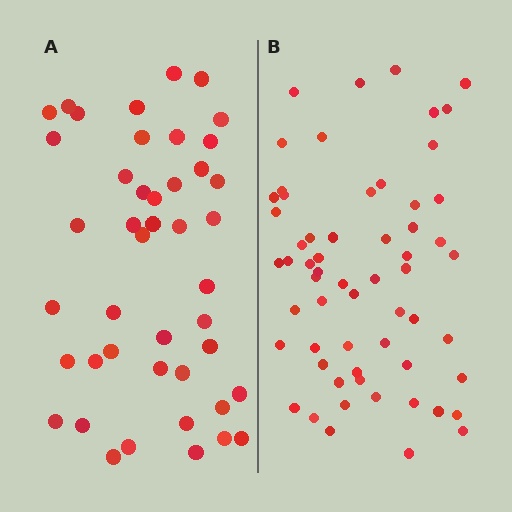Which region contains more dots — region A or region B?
Region B (the right region) has more dots.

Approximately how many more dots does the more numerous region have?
Region B has approximately 15 more dots than region A.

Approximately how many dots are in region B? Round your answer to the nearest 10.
About 60 dots.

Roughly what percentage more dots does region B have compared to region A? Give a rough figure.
About 35% more.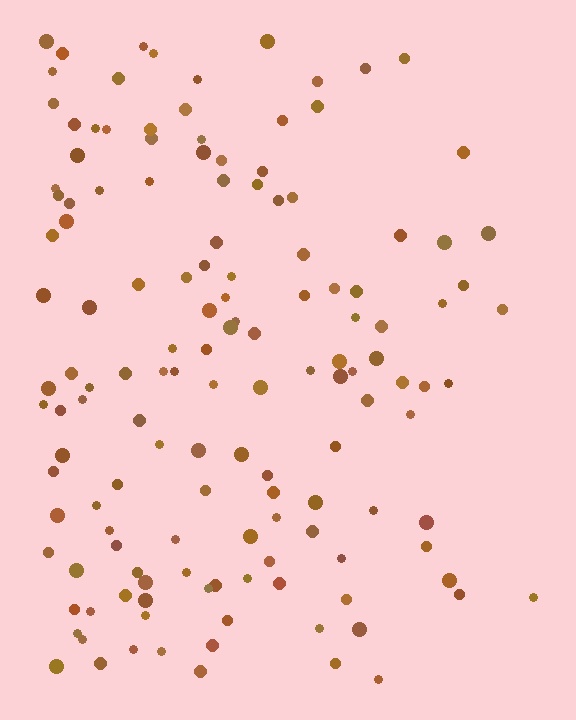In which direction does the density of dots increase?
From right to left, with the left side densest.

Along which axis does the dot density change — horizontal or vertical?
Horizontal.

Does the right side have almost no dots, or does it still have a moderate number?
Still a moderate number, just noticeably fewer than the left.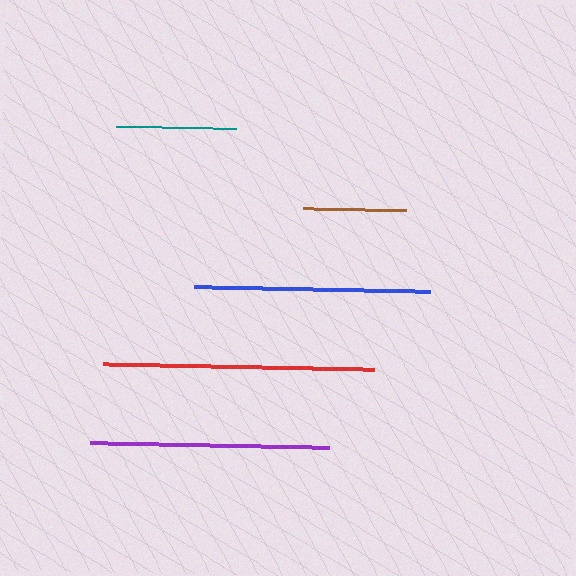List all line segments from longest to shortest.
From longest to shortest: red, purple, blue, teal, brown.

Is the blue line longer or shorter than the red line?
The red line is longer than the blue line.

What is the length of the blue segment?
The blue segment is approximately 236 pixels long.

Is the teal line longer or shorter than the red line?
The red line is longer than the teal line.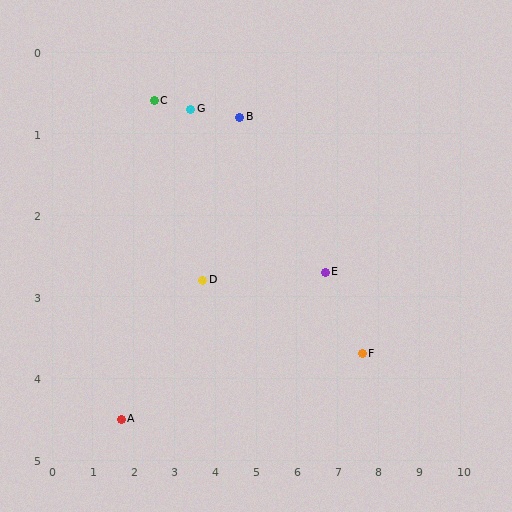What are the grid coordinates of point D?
Point D is at approximately (3.7, 2.8).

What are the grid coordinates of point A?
Point A is at approximately (1.7, 4.5).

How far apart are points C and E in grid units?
Points C and E are about 4.7 grid units apart.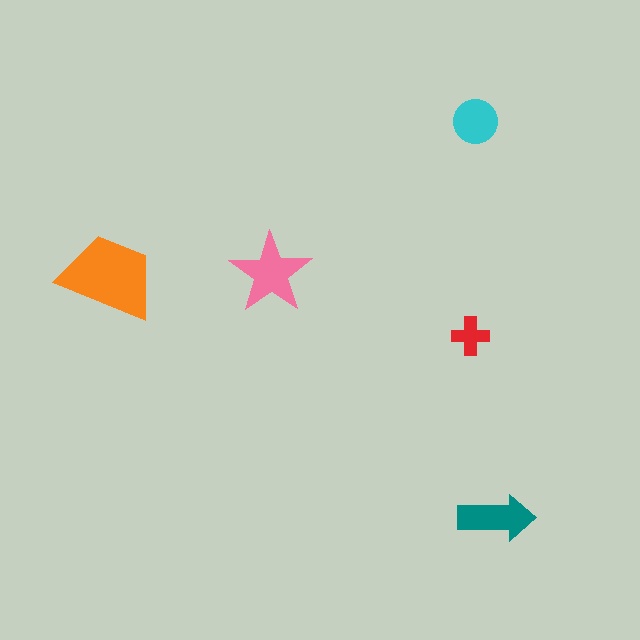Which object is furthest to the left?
The orange trapezoid is leftmost.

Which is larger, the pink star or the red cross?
The pink star.